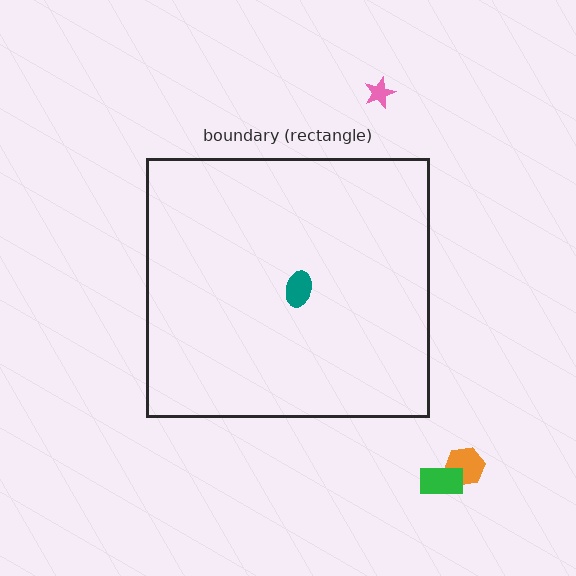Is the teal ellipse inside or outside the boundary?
Inside.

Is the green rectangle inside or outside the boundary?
Outside.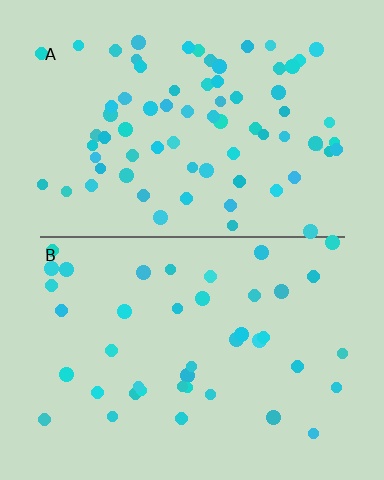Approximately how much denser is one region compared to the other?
Approximately 1.8× — region A over region B.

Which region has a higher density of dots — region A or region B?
A (the top).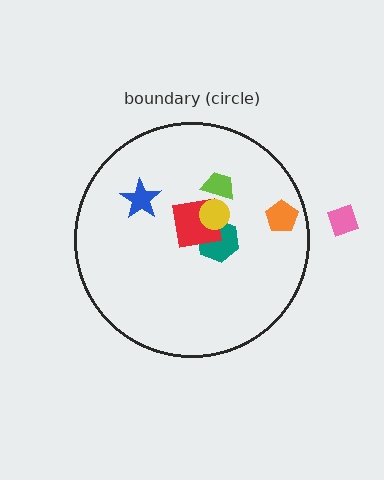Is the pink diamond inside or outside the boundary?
Outside.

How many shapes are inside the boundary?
6 inside, 1 outside.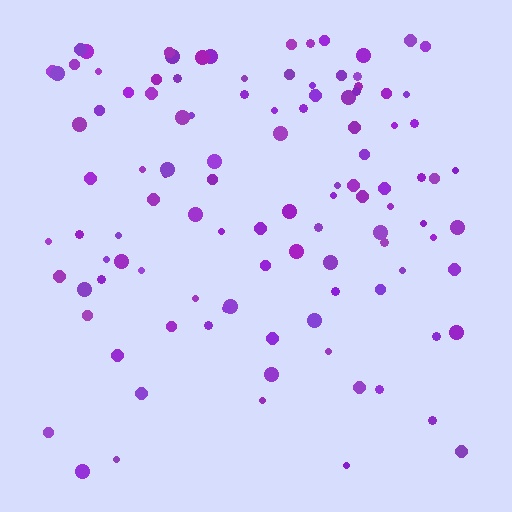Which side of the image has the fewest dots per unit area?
The bottom.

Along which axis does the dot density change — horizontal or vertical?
Vertical.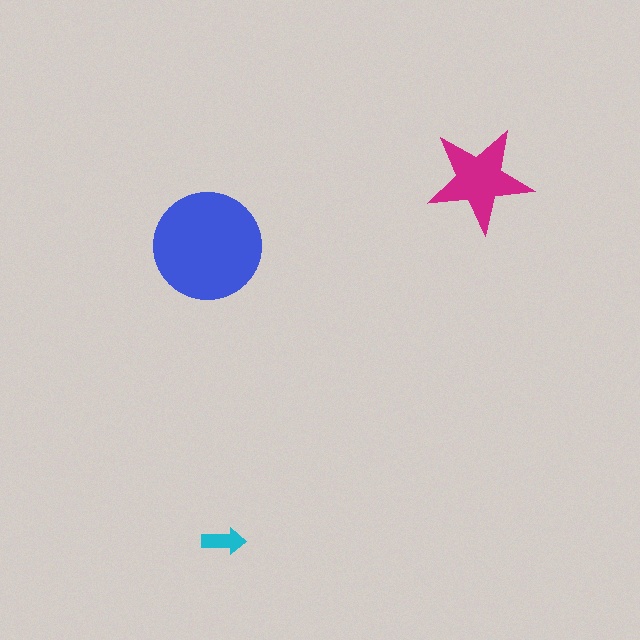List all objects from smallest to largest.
The cyan arrow, the magenta star, the blue circle.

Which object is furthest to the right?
The magenta star is rightmost.